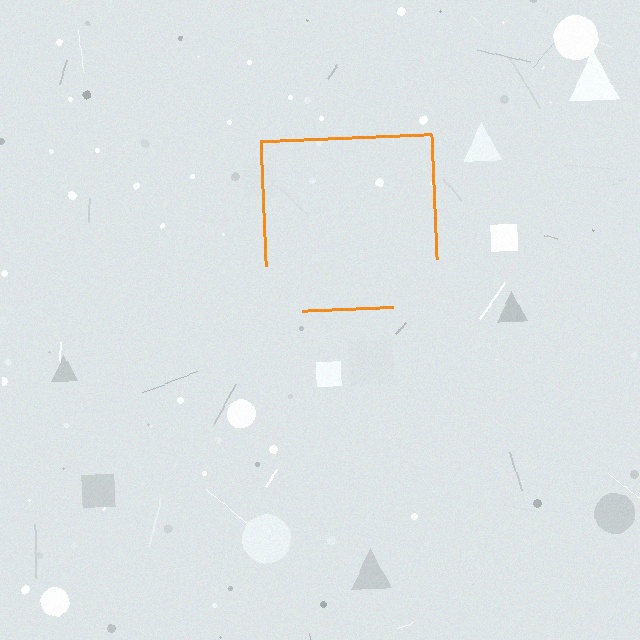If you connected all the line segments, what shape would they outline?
They would outline a square.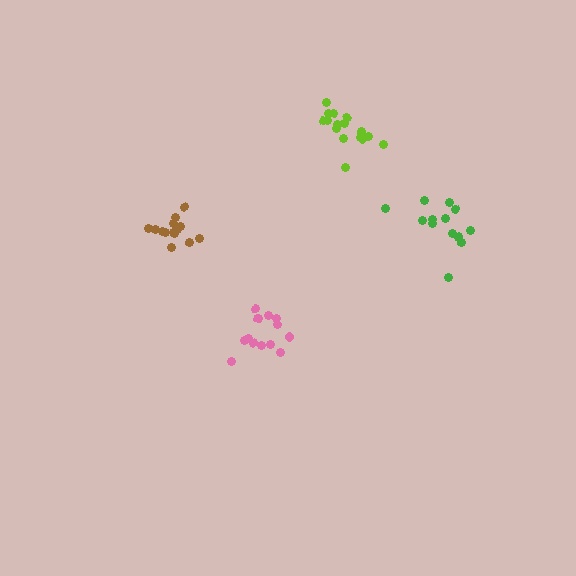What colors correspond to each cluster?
The clusters are colored: pink, lime, green, brown.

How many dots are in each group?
Group 1: 14 dots, Group 2: 17 dots, Group 3: 13 dots, Group 4: 15 dots (59 total).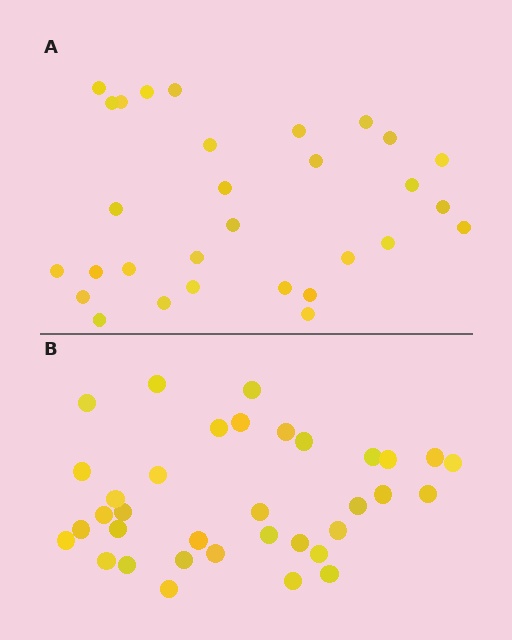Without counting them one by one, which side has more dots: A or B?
Region B (the bottom region) has more dots.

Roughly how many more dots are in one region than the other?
Region B has about 5 more dots than region A.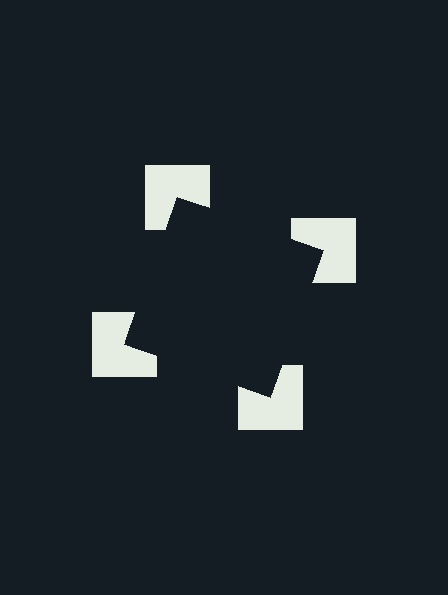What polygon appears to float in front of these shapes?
An illusory square — its edges are inferred from the aligned wedge cuts in the notched squares, not physically drawn.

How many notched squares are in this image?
There are 4 — one at each vertex of the illusory square.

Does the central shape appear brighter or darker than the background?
It typically appears slightly darker than the background, even though no actual brightness change is drawn.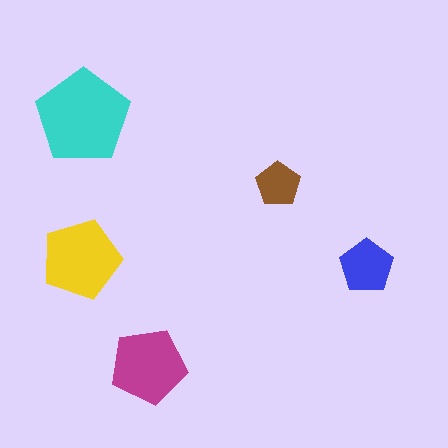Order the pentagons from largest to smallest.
the cyan one, the yellow one, the magenta one, the blue one, the brown one.